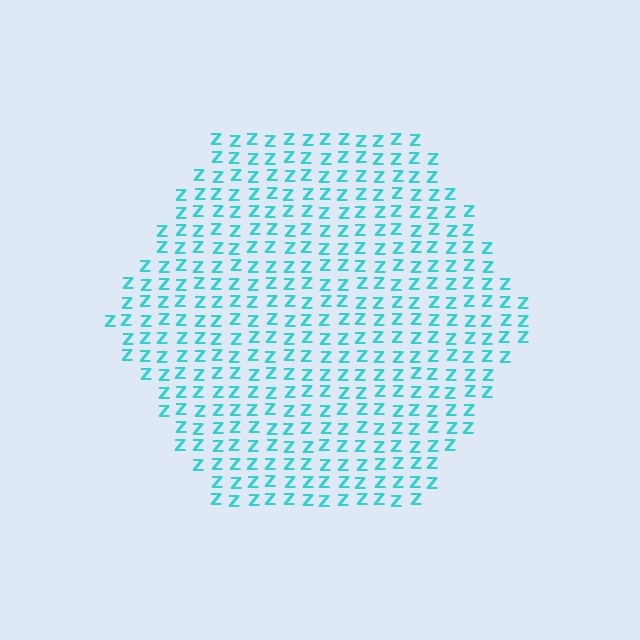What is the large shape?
The large shape is a hexagon.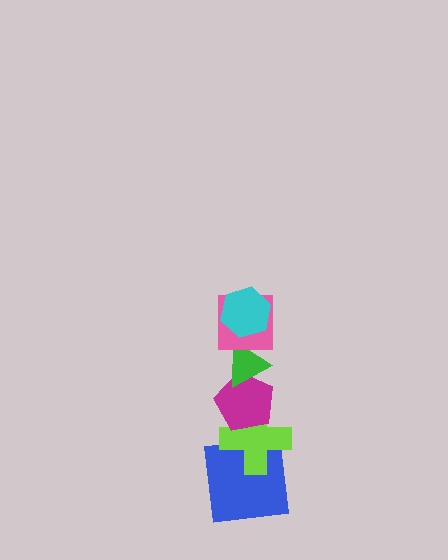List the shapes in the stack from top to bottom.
From top to bottom: the cyan hexagon, the pink square, the green triangle, the magenta pentagon, the lime cross, the blue square.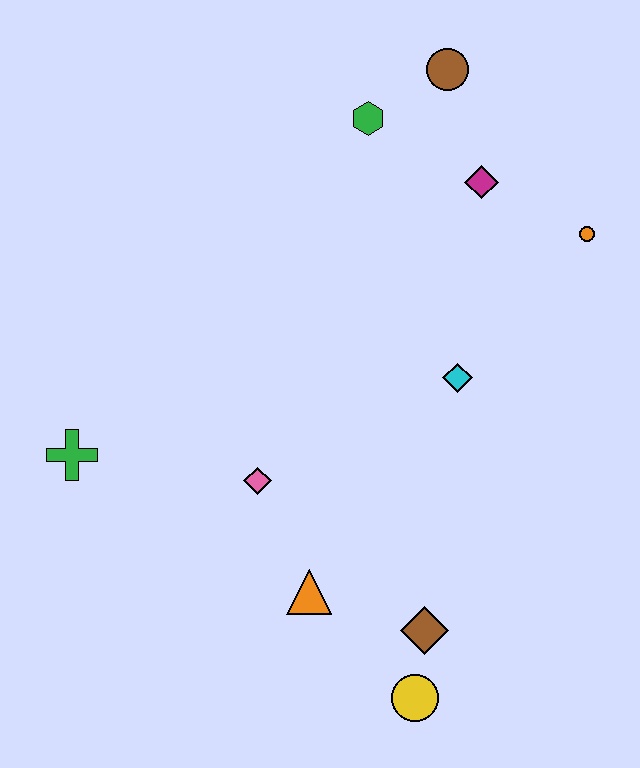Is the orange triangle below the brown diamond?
No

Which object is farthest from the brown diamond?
The brown circle is farthest from the brown diamond.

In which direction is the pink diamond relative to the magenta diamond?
The pink diamond is below the magenta diamond.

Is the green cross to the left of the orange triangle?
Yes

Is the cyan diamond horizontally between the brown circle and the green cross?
No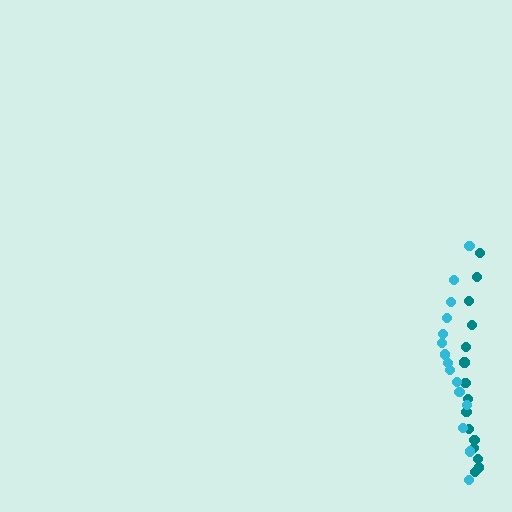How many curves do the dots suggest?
There are 2 distinct paths.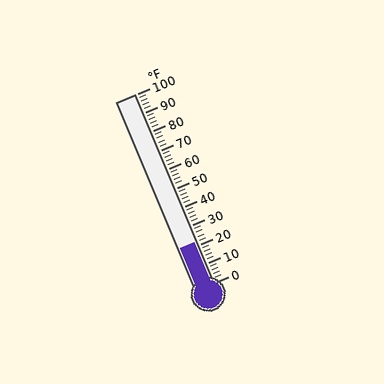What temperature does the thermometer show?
The thermometer shows approximately 22°F.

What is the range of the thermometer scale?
The thermometer scale ranges from 0°F to 100°F.